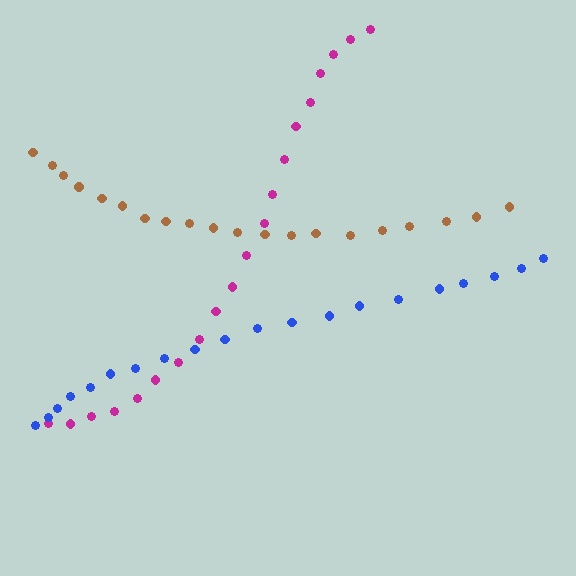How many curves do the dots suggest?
There are 3 distinct paths.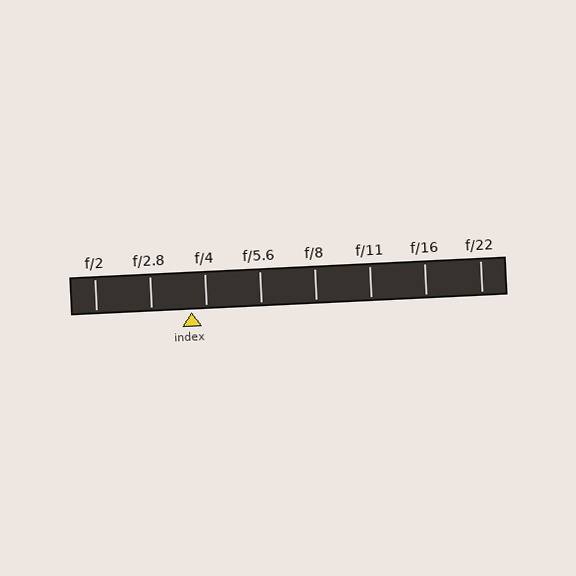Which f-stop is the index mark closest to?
The index mark is closest to f/4.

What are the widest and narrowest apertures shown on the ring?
The widest aperture shown is f/2 and the narrowest is f/22.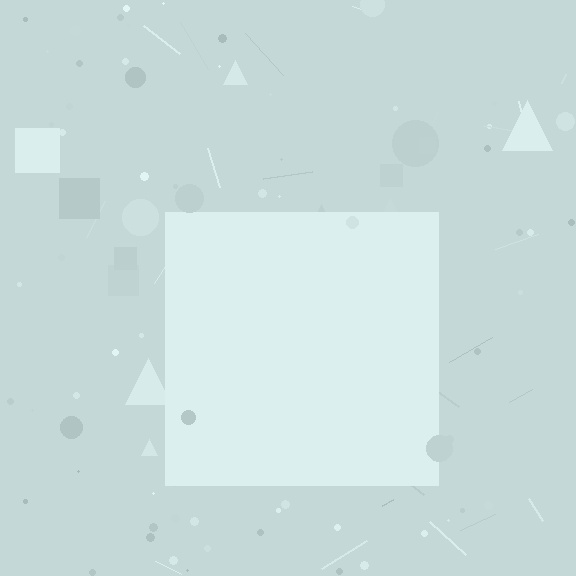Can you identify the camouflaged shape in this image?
The camouflaged shape is a square.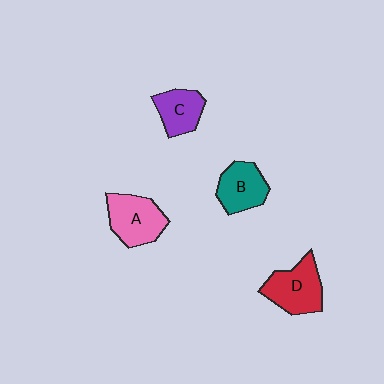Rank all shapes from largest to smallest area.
From largest to smallest: D (red), A (pink), B (teal), C (purple).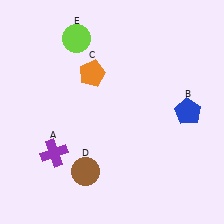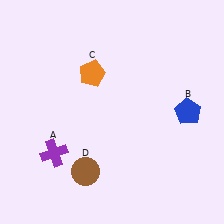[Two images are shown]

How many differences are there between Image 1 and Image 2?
There is 1 difference between the two images.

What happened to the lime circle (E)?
The lime circle (E) was removed in Image 2. It was in the top-left area of Image 1.